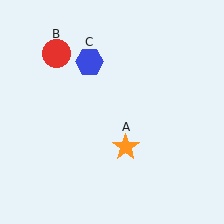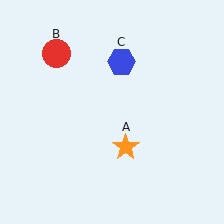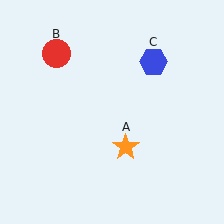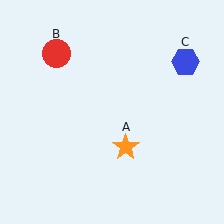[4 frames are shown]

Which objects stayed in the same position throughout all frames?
Orange star (object A) and red circle (object B) remained stationary.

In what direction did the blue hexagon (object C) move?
The blue hexagon (object C) moved right.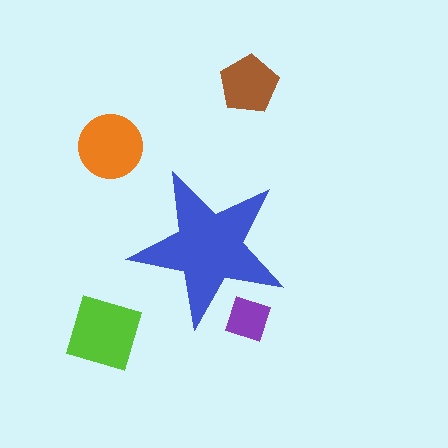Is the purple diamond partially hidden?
Yes, the purple diamond is partially hidden behind the blue star.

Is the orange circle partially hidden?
No, the orange circle is fully visible.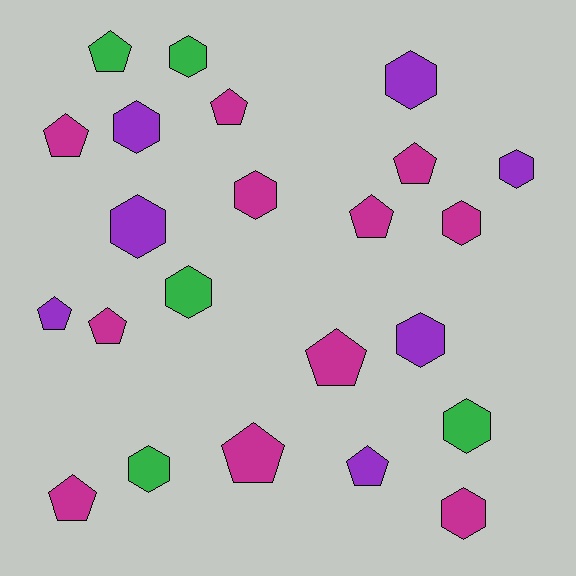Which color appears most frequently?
Magenta, with 11 objects.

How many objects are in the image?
There are 23 objects.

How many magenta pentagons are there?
There are 8 magenta pentagons.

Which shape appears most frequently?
Hexagon, with 12 objects.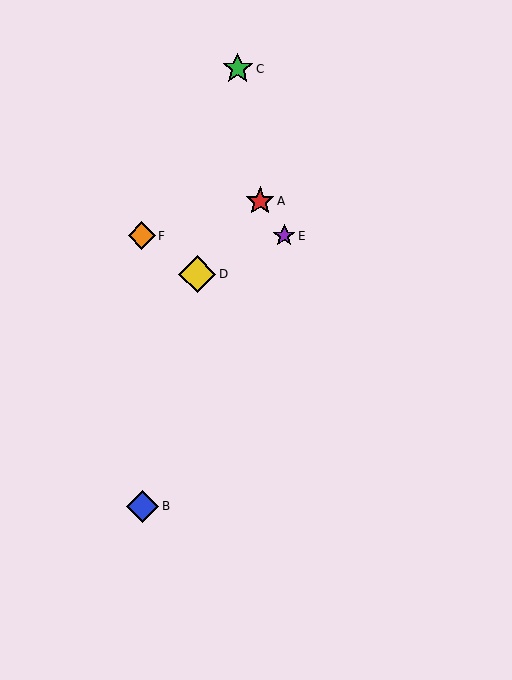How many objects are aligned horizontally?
2 objects (E, F) are aligned horizontally.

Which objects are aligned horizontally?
Objects E, F are aligned horizontally.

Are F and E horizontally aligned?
Yes, both are at y≈236.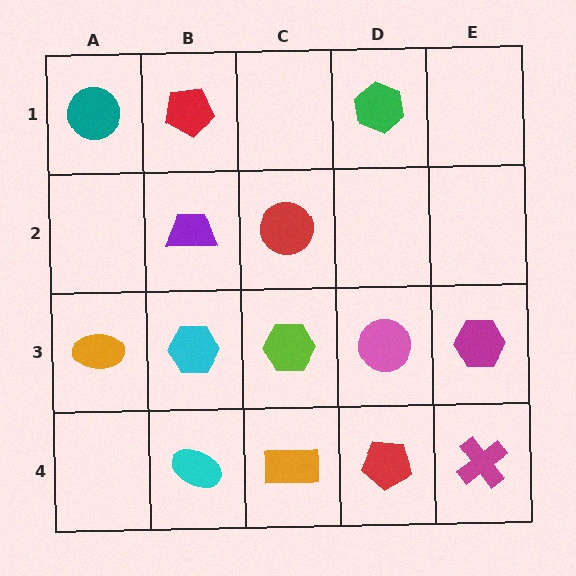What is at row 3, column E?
A magenta hexagon.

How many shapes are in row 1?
3 shapes.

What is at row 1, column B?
A red pentagon.